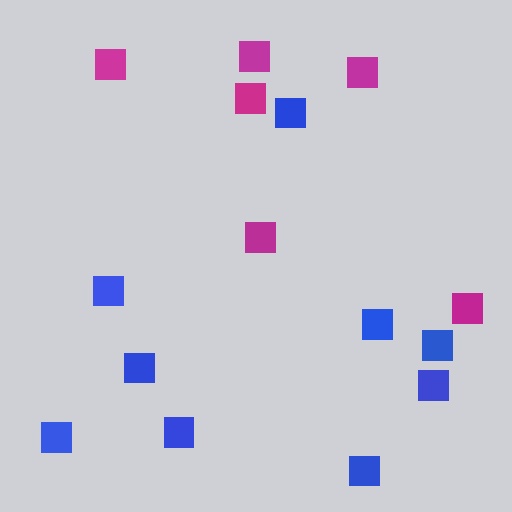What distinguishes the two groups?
There are 2 groups: one group of blue squares (9) and one group of magenta squares (6).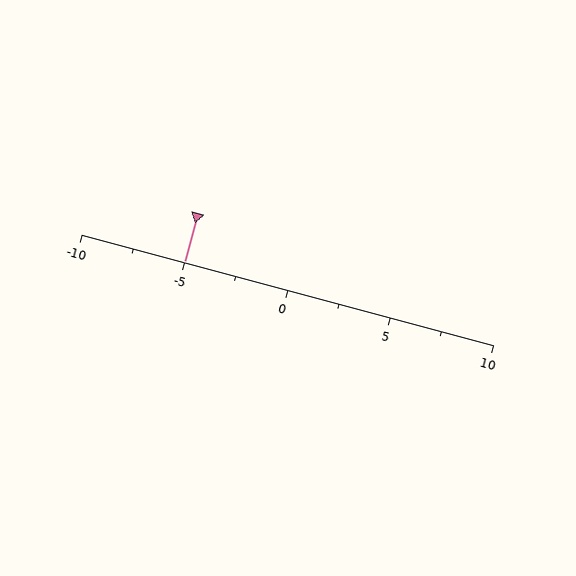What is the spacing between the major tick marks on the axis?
The major ticks are spaced 5 apart.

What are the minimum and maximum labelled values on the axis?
The axis runs from -10 to 10.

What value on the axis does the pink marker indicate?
The marker indicates approximately -5.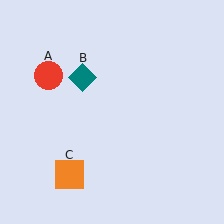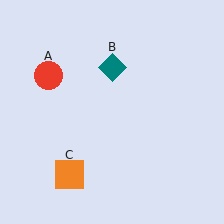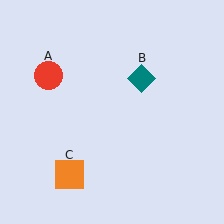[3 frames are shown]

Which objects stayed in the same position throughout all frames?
Red circle (object A) and orange square (object C) remained stationary.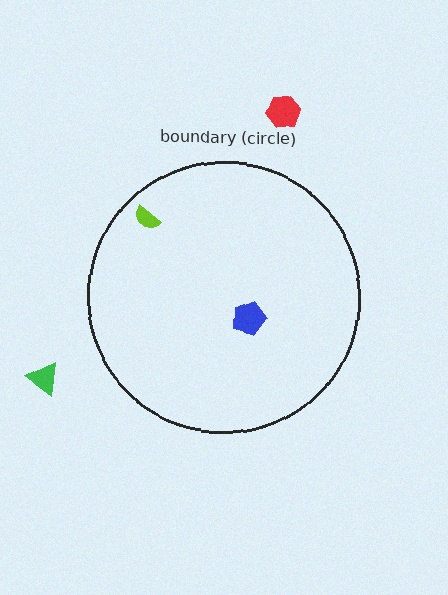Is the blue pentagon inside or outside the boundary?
Inside.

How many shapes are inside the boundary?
2 inside, 2 outside.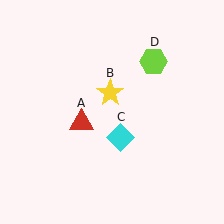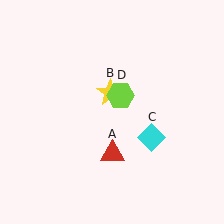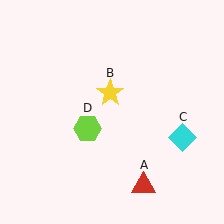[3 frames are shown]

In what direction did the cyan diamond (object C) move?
The cyan diamond (object C) moved right.